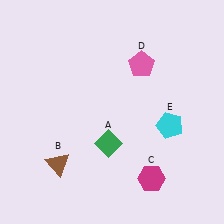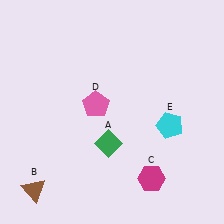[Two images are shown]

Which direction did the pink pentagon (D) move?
The pink pentagon (D) moved left.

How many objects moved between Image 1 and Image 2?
2 objects moved between the two images.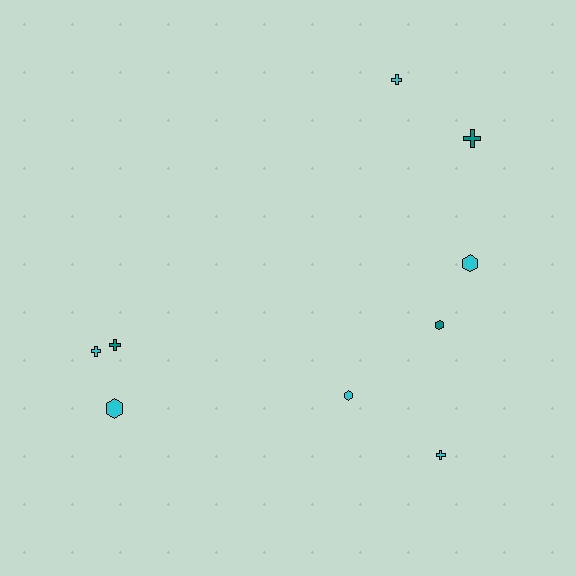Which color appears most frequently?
Cyan, with 6 objects.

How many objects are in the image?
There are 9 objects.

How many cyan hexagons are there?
There are 3 cyan hexagons.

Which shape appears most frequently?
Cross, with 5 objects.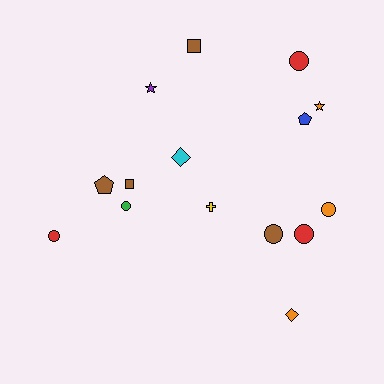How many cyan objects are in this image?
There is 1 cyan object.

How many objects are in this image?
There are 15 objects.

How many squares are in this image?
There are 2 squares.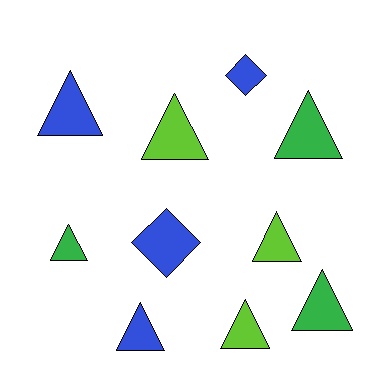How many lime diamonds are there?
There are no lime diamonds.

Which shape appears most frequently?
Triangle, with 8 objects.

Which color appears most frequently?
Blue, with 4 objects.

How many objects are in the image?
There are 10 objects.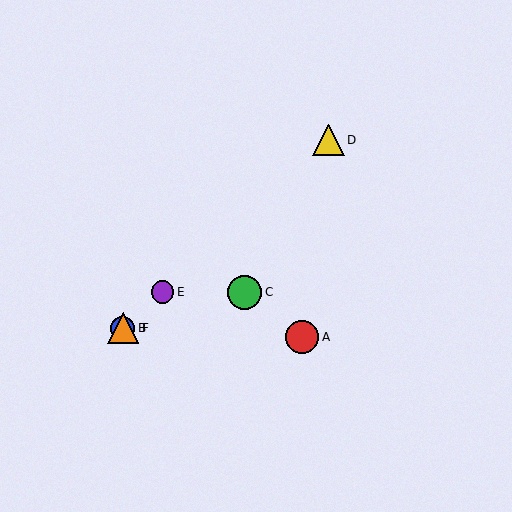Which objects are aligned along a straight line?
Objects B, D, E, F are aligned along a straight line.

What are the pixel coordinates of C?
Object C is at (245, 292).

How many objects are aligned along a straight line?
4 objects (B, D, E, F) are aligned along a straight line.